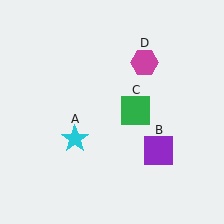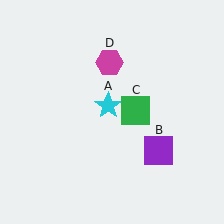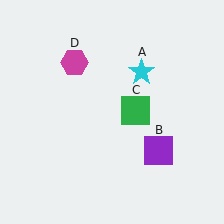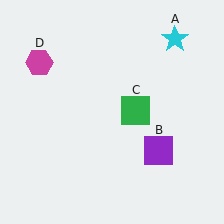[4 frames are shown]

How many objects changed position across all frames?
2 objects changed position: cyan star (object A), magenta hexagon (object D).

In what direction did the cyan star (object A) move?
The cyan star (object A) moved up and to the right.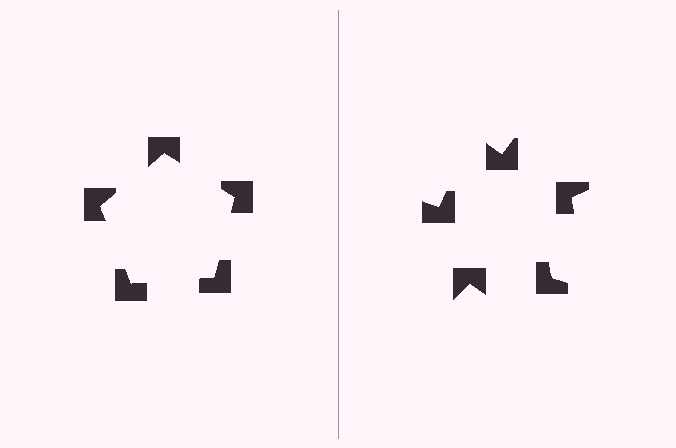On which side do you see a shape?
An illusory pentagon appears on the left side. On the right side the wedge cuts are rotated, so no coherent shape forms.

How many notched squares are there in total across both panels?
10 — 5 on each side.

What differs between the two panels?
The notched squares are positioned identically on both sides; only the wedge orientations differ. On the left they align to a pentagon; on the right they are misaligned.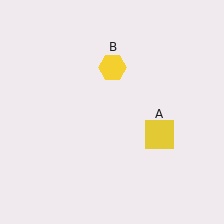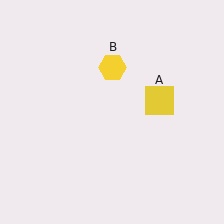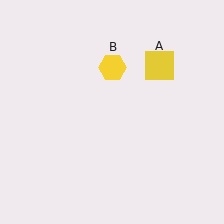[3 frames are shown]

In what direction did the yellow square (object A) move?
The yellow square (object A) moved up.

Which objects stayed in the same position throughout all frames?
Yellow hexagon (object B) remained stationary.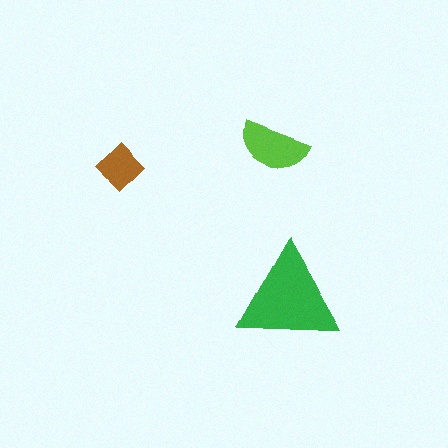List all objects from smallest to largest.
The brown diamond, the lime semicircle, the green triangle.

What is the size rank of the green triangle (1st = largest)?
1st.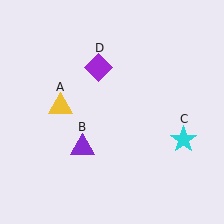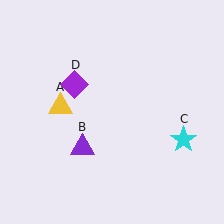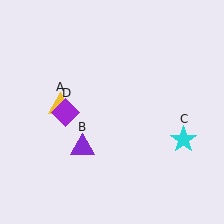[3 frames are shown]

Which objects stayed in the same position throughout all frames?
Yellow triangle (object A) and purple triangle (object B) and cyan star (object C) remained stationary.